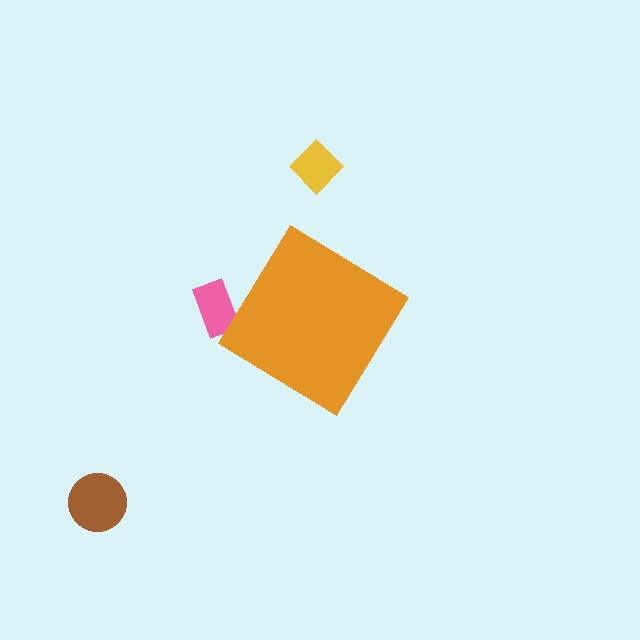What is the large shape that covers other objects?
An orange diamond.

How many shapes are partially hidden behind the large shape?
1 shape is partially hidden.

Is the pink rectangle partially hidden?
Yes, the pink rectangle is partially hidden behind the orange diamond.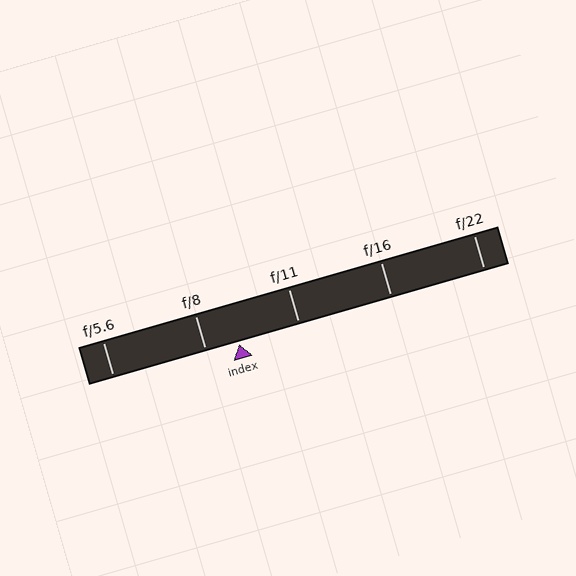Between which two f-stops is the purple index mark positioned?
The index mark is between f/8 and f/11.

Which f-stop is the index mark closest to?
The index mark is closest to f/8.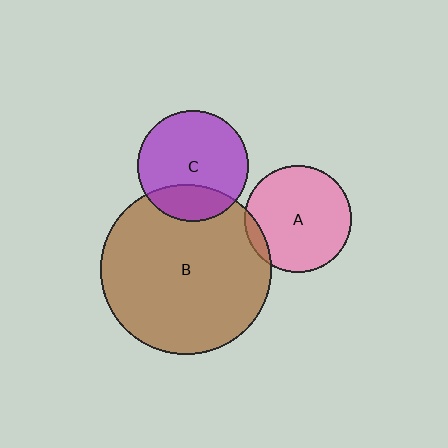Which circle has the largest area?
Circle B (brown).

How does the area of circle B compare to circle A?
Approximately 2.6 times.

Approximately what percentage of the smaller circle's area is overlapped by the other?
Approximately 5%.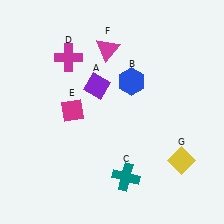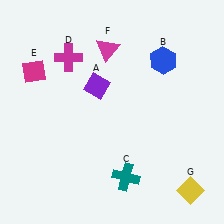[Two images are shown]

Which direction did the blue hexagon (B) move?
The blue hexagon (B) moved right.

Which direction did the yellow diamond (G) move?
The yellow diamond (G) moved down.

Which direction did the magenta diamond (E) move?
The magenta diamond (E) moved up.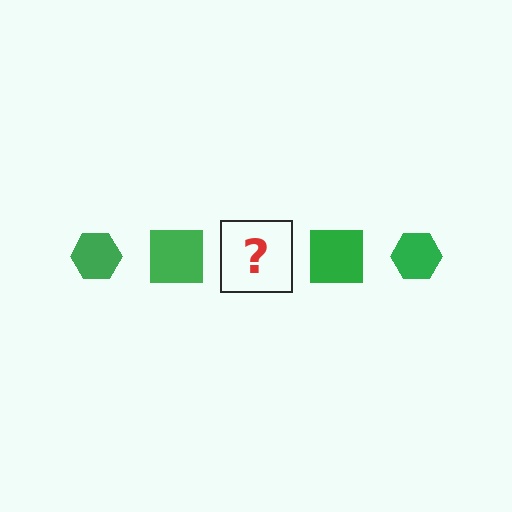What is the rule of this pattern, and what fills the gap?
The rule is that the pattern cycles through hexagon, square shapes in green. The gap should be filled with a green hexagon.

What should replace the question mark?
The question mark should be replaced with a green hexagon.